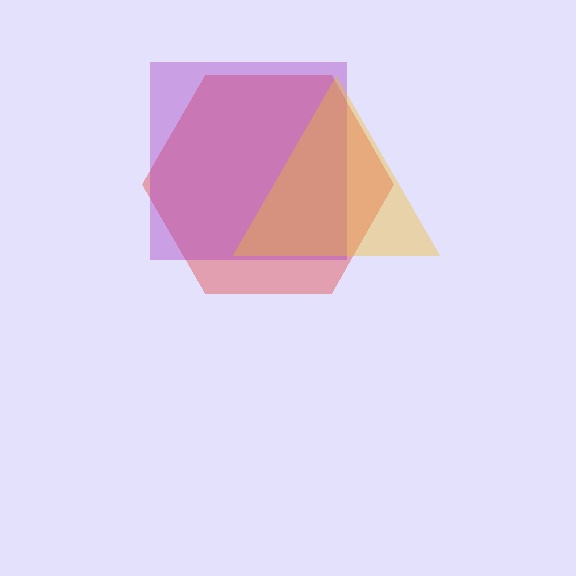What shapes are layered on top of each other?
The layered shapes are: a red hexagon, a purple square, a yellow triangle.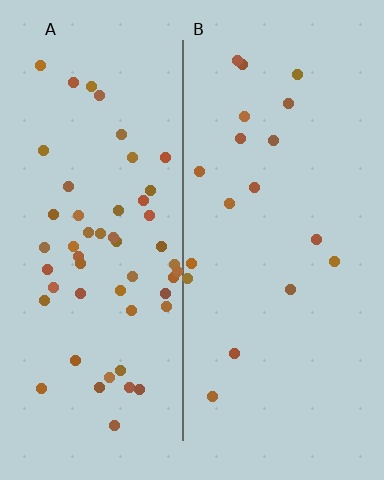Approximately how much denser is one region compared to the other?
Approximately 2.9× — region A over region B.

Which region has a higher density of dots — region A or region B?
A (the left).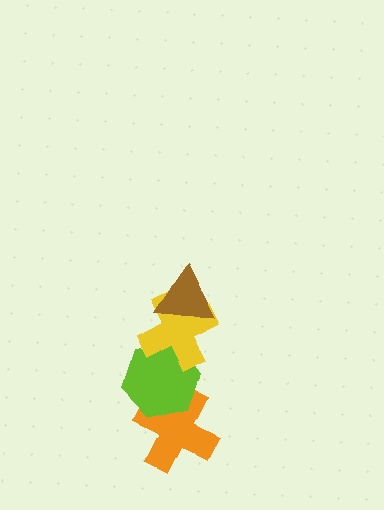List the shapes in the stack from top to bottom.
From top to bottom: the brown triangle, the yellow cross, the lime hexagon, the orange cross.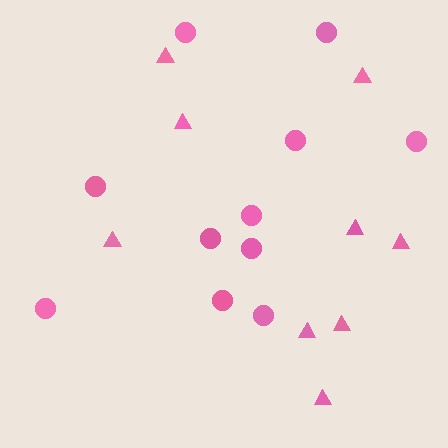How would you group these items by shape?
There are 2 groups: one group of triangles (9) and one group of circles (11).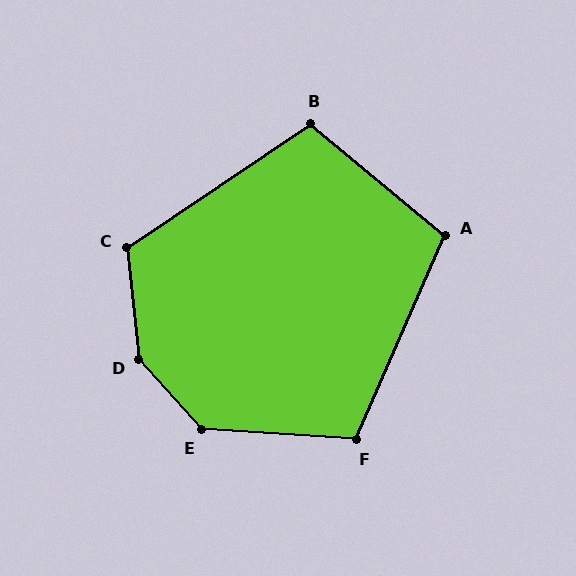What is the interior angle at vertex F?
Approximately 110 degrees (obtuse).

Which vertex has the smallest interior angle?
A, at approximately 106 degrees.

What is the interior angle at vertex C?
Approximately 118 degrees (obtuse).